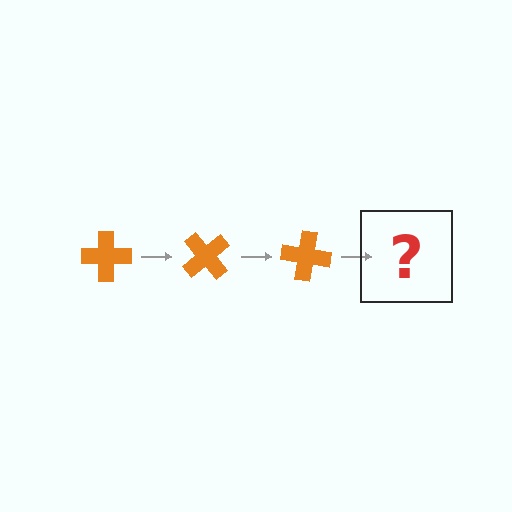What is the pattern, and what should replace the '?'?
The pattern is that the cross rotates 50 degrees each step. The '?' should be an orange cross rotated 150 degrees.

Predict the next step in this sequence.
The next step is an orange cross rotated 150 degrees.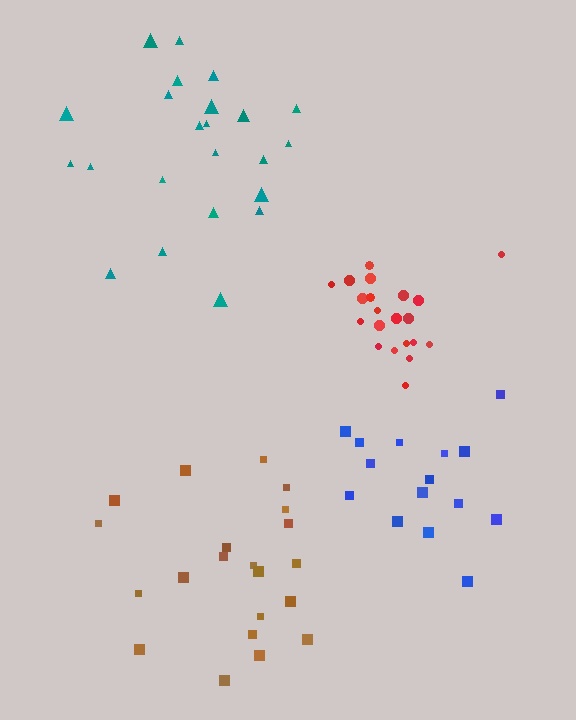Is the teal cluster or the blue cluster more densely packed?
Teal.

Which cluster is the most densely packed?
Red.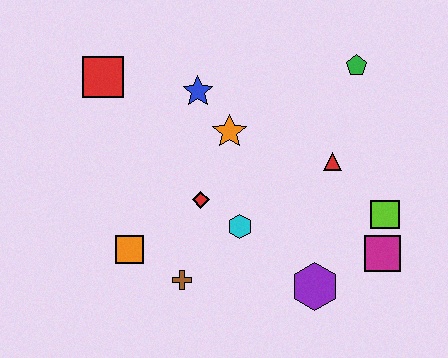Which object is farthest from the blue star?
The magenta square is farthest from the blue star.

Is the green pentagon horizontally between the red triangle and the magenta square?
Yes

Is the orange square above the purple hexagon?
Yes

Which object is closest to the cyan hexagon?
The red diamond is closest to the cyan hexagon.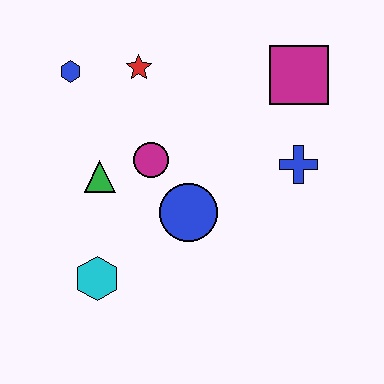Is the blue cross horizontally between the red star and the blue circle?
No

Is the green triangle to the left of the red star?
Yes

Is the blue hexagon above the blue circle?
Yes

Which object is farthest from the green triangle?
The magenta square is farthest from the green triangle.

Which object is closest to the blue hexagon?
The red star is closest to the blue hexagon.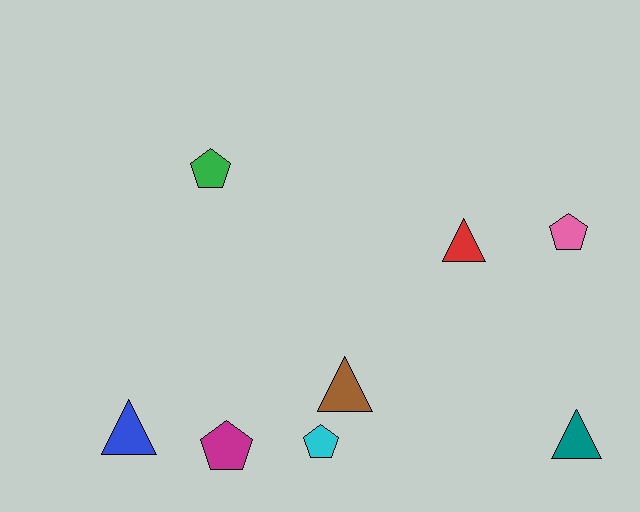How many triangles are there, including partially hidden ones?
There are 4 triangles.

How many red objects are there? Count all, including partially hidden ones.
There is 1 red object.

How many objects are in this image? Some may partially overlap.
There are 8 objects.